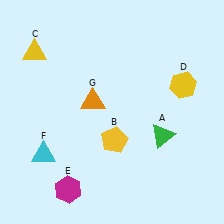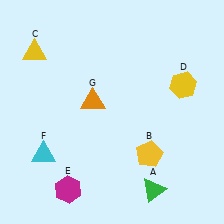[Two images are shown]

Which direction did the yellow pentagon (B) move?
The yellow pentagon (B) moved right.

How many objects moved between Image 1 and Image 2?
2 objects moved between the two images.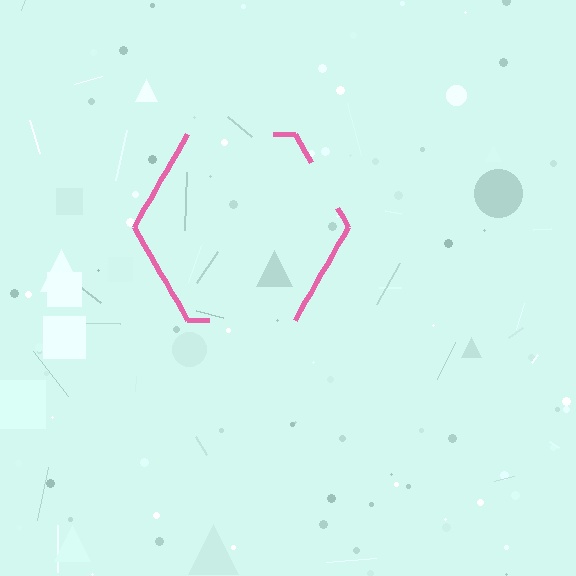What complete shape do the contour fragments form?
The contour fragments form a hexagon.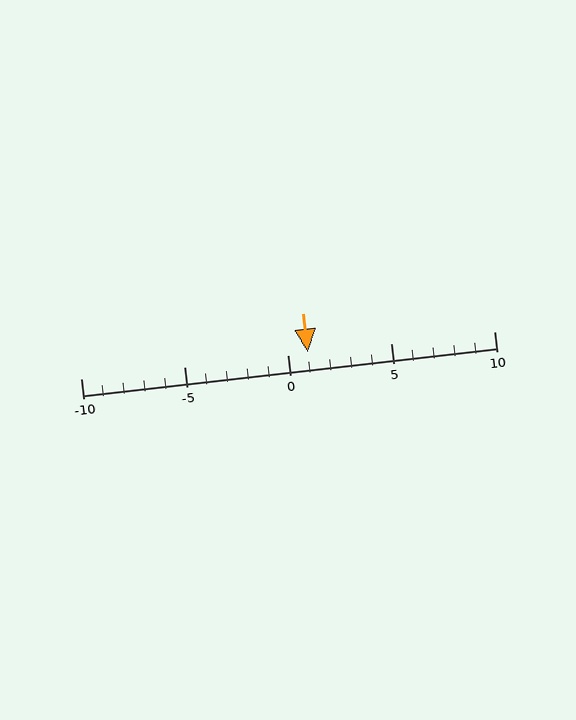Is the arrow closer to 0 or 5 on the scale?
The arrow is closer to 0.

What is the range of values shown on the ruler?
The ruler shows values from -10 to 10.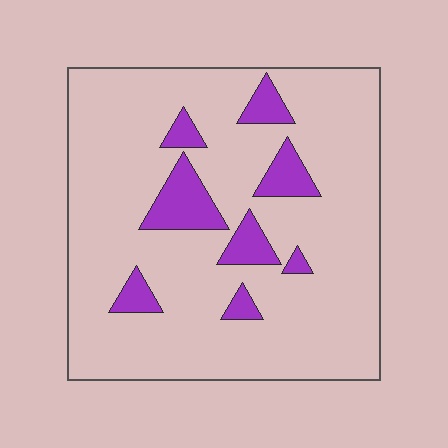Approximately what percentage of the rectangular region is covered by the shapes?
Approximately 15%.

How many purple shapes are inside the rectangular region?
8.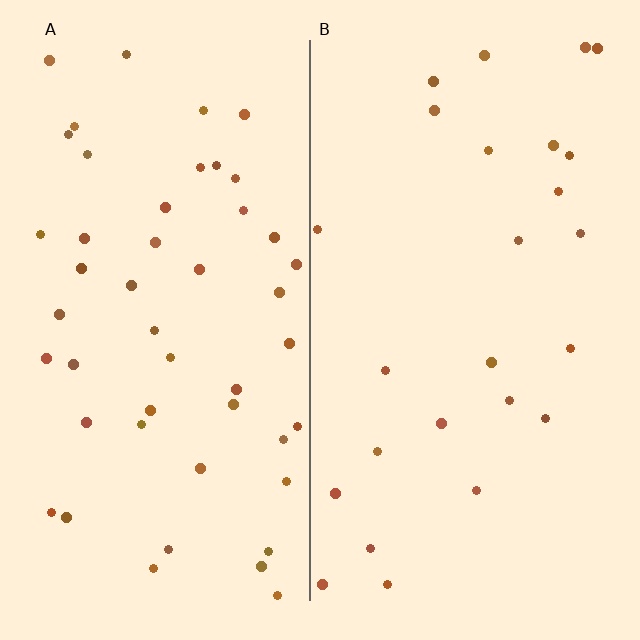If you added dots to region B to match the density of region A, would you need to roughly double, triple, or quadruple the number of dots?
Approximately double.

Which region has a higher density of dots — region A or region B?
A (the left).